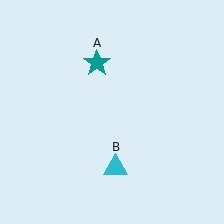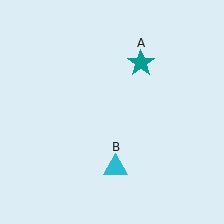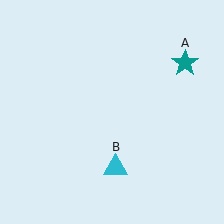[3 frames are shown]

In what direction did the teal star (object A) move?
The teal star (object A) moved right.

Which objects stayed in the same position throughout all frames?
Cyan triangle (object B) remained stationary.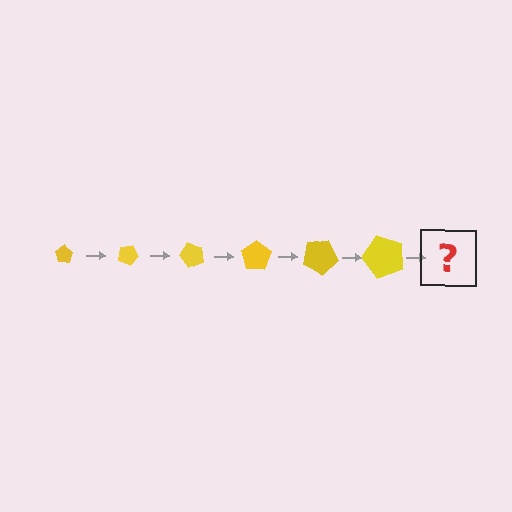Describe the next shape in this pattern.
It should be a pentagon, larger than the previous one and rotated 150 degrees from the start.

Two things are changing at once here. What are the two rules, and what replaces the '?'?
The two rules are that the pentagon grows larger each step and it rotates 25 degrees each step. The '?' should be a pentagon, larger than the previous one and rotated 150 degrees from the start.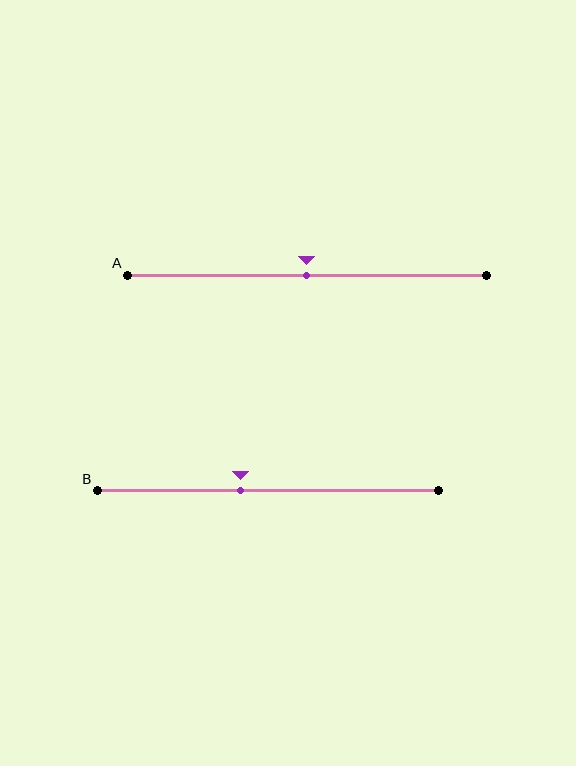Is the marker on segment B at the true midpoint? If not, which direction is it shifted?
No, the marker on segment B is shifted to the left by about 8% of the segment length.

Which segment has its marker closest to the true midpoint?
Segment A has its marker closest to the true midpoint.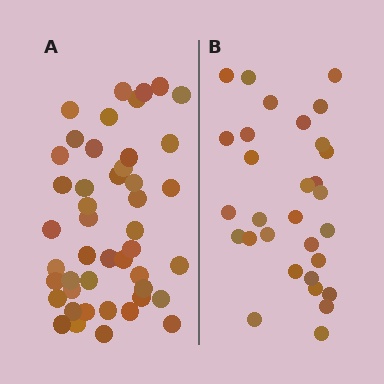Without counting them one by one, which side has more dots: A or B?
Region A (the left region) has more dots.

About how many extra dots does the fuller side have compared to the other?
Region A has approximately 15 more dots than region B.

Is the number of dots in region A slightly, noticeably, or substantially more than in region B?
Region A has substantially more. The ratio is roughly 1.5 to 1.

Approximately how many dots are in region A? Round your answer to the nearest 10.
About 50 dots. (The exact count is 46, which rounds to 50.)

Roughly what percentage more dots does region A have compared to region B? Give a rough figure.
About 55% more.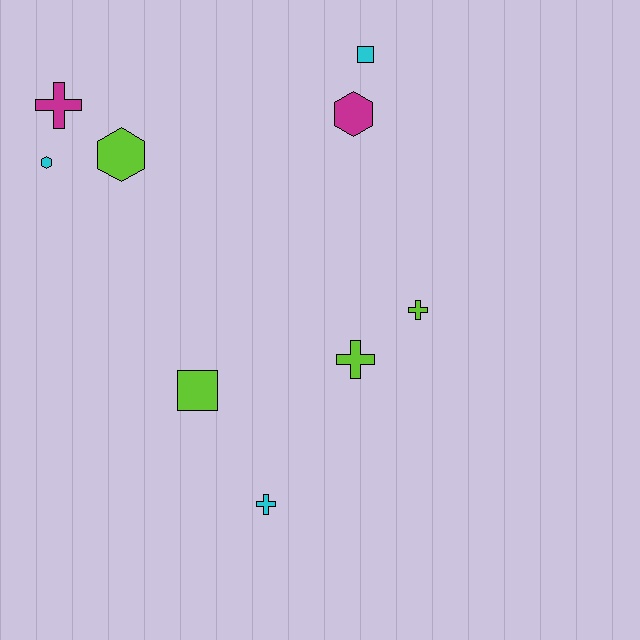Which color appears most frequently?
Lime, with 4 objects.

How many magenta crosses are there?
There is 1 magenta cross.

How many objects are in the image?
There are 9 objects.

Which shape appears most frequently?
Cross, with 4 objects.